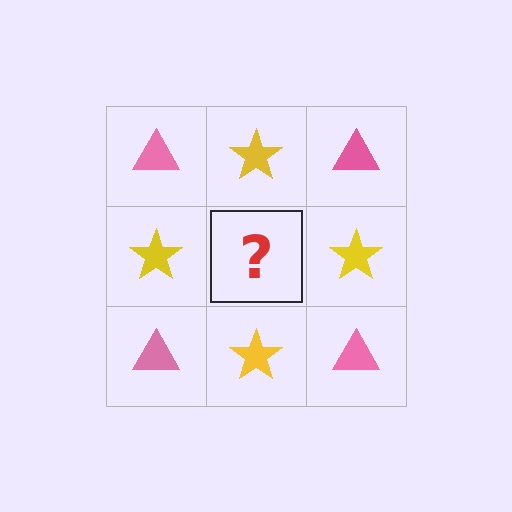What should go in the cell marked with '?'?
The missing cell should contain a pink triangle.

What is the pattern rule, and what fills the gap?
The rule is that it alternates pink triangle and yellow star in a checkerboard pattern. The gap should be filled with a pink triangle.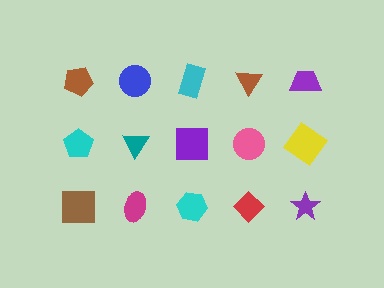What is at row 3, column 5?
A purple star.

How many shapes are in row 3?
5 shapes.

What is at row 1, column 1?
A brown pentagon.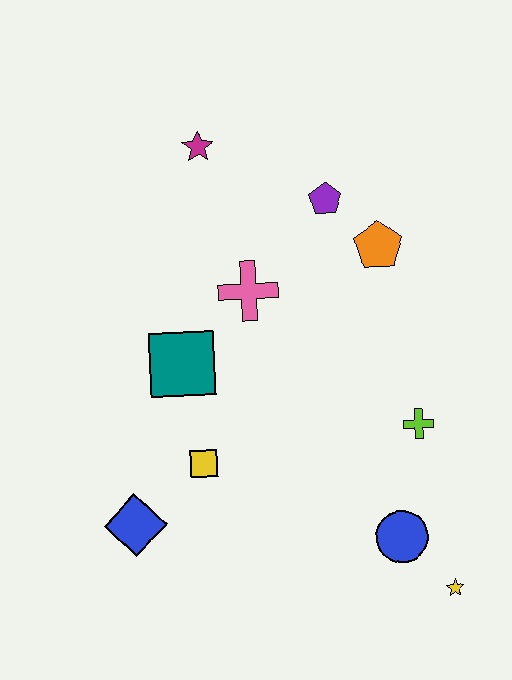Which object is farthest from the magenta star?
The yellow star is farthest from the magenta star.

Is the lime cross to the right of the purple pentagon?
Yes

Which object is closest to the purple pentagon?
The orange pentagon is closest to the purple pentagon.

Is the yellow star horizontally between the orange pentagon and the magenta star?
No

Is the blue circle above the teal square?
No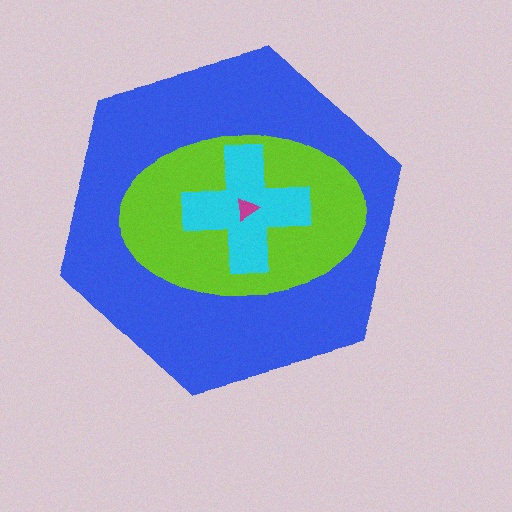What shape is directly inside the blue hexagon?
The lime ellipse.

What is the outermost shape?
The blue hexagon.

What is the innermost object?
The magenta triangle.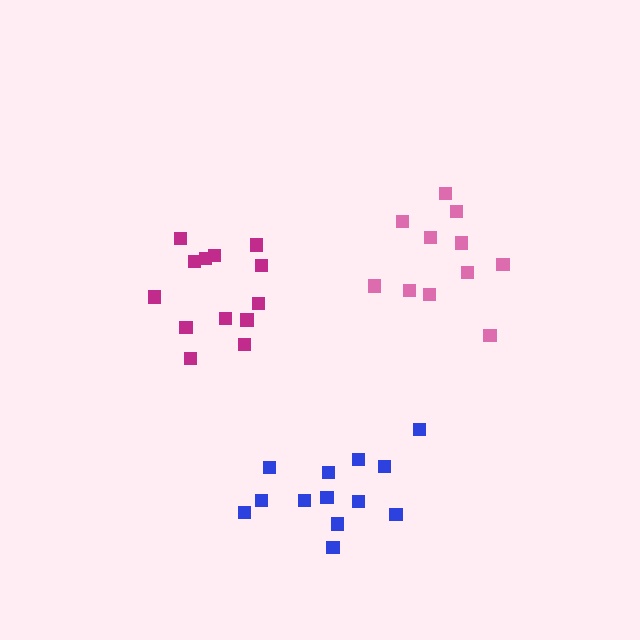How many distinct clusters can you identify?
There are 3 distinct clusters.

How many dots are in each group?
Group 1: 11 dots, Group 2: 13 dots, Group 3: 13 dots (37 total).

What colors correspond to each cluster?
The clusters are colored: pink, blue, magenta.